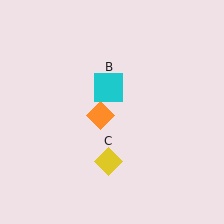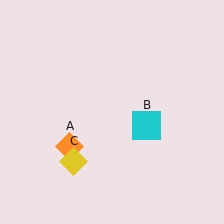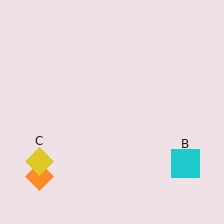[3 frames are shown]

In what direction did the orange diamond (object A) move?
The orange diamond (object A) moved down and to the left.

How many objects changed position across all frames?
3 objects changed position: orange diamond (object A), cyan square (object B), yellow diamond (object C).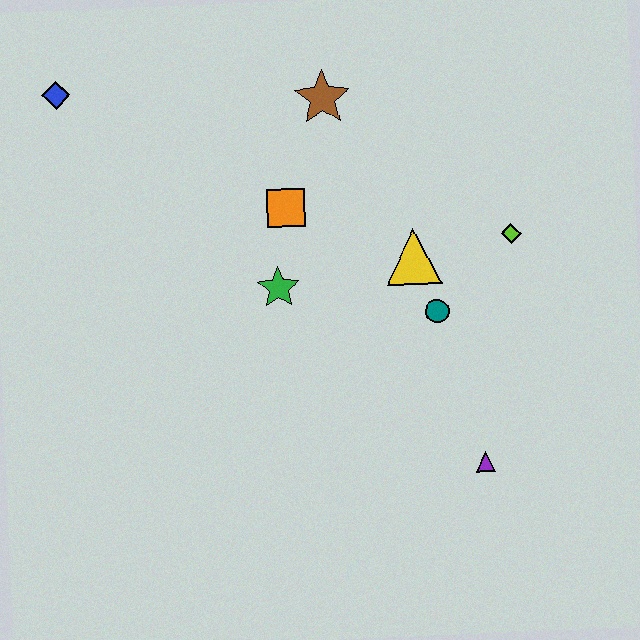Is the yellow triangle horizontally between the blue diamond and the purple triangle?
Yes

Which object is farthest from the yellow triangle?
The blue diamond is farthest from the yellow triangle.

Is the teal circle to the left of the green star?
No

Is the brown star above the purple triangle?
Yes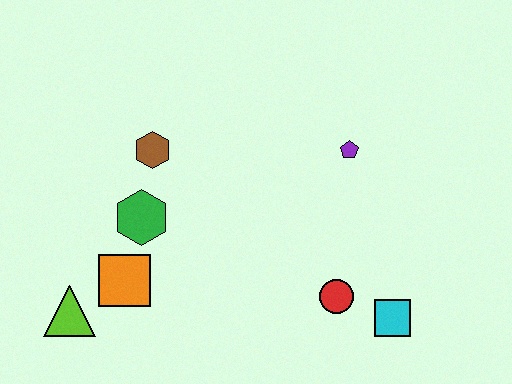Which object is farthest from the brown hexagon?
The cyan square is farthest from the brown hexagon.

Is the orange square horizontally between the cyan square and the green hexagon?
No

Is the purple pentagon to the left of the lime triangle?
No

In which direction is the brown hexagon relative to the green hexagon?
The brown hexagon is above the green hexagon.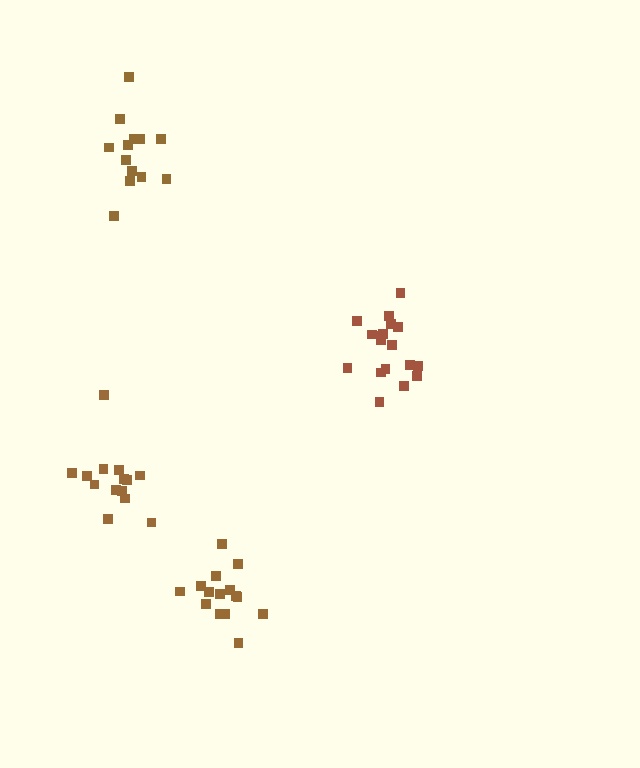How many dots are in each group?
Group 1: 13 dots, Group 2: 15 dots, Group 3: 18 dots, Group 4: 14 dots (60 total).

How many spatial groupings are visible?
There are 4 spatial groupings.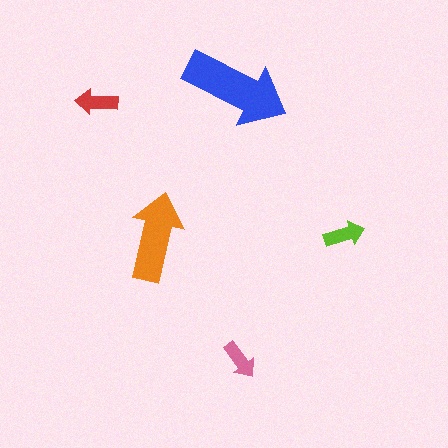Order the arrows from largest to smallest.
the blue one, the orange one, the red one, the lime one, the pink one.